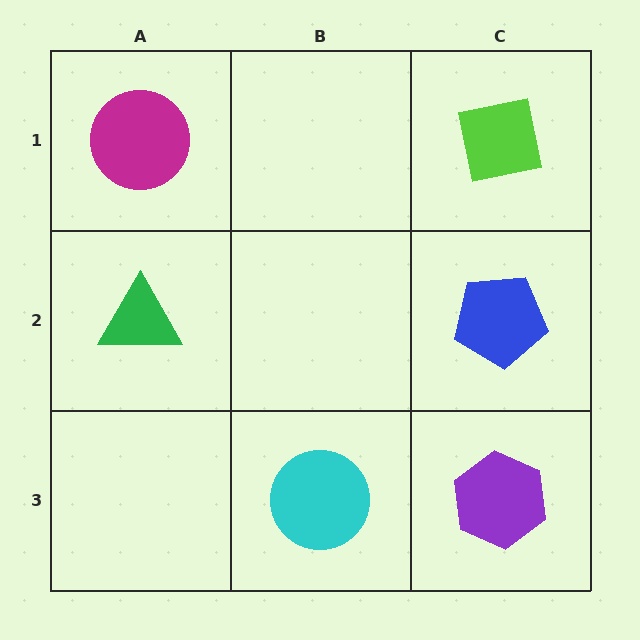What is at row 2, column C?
A blue pentagon.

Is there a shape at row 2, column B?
No, that cell is empty.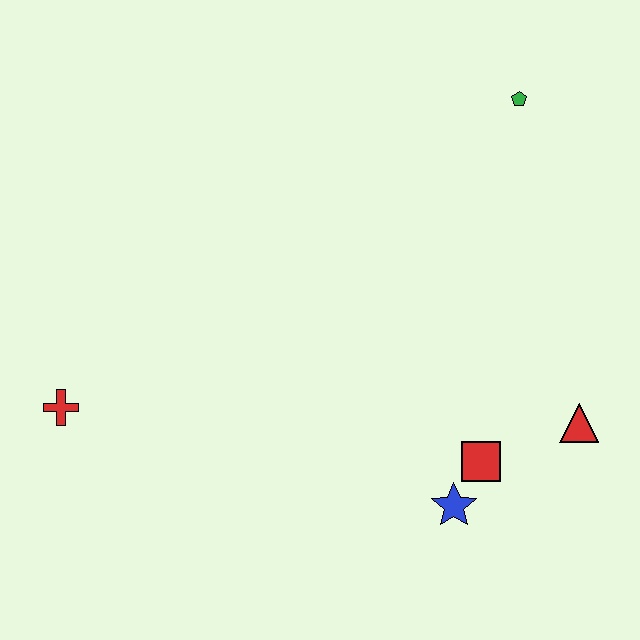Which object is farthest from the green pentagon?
The red cross is farthest from the green pentagon.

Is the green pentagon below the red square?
No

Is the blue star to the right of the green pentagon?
No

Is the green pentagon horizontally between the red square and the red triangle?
Yes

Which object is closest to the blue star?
The red square is closest to the blue star.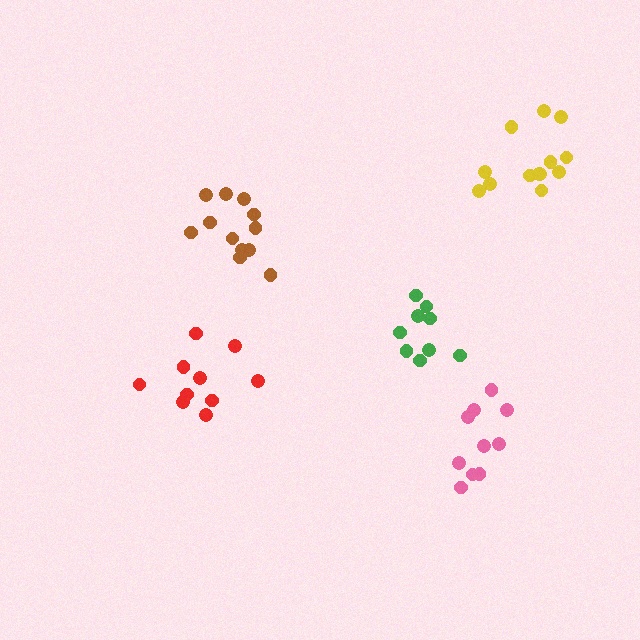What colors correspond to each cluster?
The clusters are colored: brown, yellow, red, pink, green.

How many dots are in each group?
Group 1: 12 dots, Group 2: 13 dots, Group 3: 10 dots, Group 4: 10 dots, Group 5: 9 dots (54 total).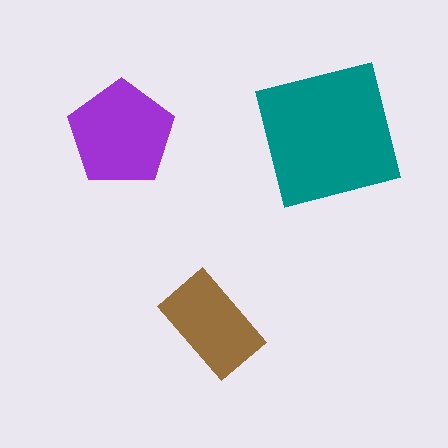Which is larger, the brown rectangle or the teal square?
The teal square.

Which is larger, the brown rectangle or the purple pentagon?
The purple pentagon.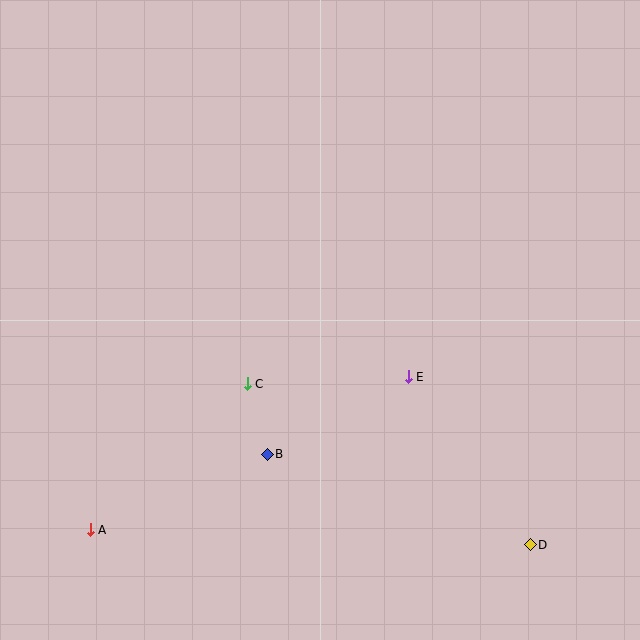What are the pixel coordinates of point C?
Point C is at (247, 384).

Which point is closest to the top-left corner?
Point C is closest to the top-left corner.